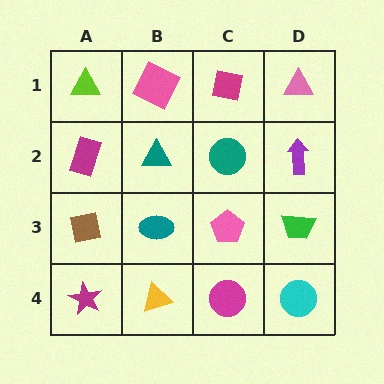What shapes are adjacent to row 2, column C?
A magenta square (row 1, column C), a pink pentagon (row 3, column C), a teal triangle (row 2, column B), a purple arrow (row 2, column D).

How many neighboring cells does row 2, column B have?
4.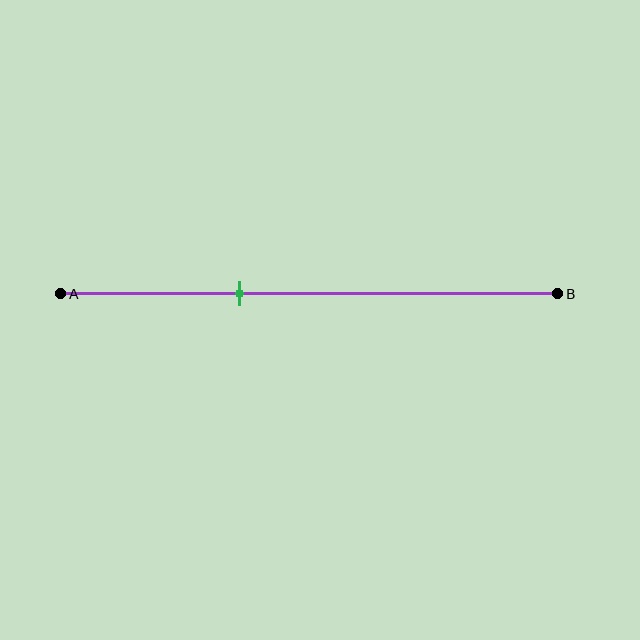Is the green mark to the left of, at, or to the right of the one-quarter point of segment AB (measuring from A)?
The green mark is to the right of the one-quarter point of segment AB.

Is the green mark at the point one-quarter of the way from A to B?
No, the mark is at about 35% from A, not at the 25% one-quarter point.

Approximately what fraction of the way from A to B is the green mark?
The green mark is approximately 35% of the way from A to B.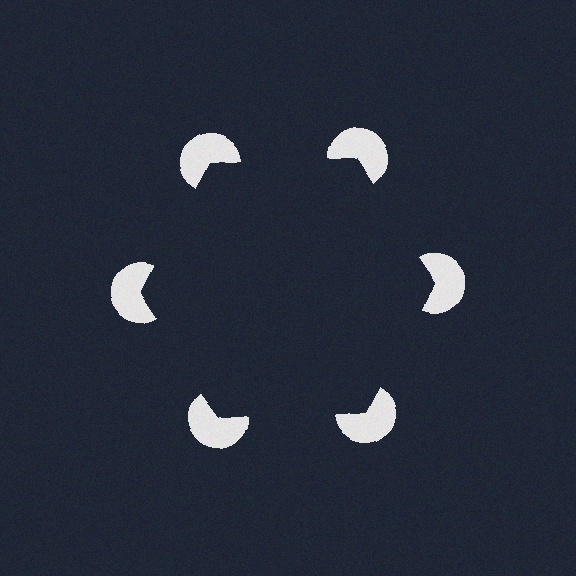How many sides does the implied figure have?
6 sides.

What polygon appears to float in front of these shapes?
An illusory hexagon — its edges are inferred from the aligned wedge cuts in the pac-man discs, not physically drawn.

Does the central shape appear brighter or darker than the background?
It typically appears slightly darker than the background, even though no actual brightness change is drawn.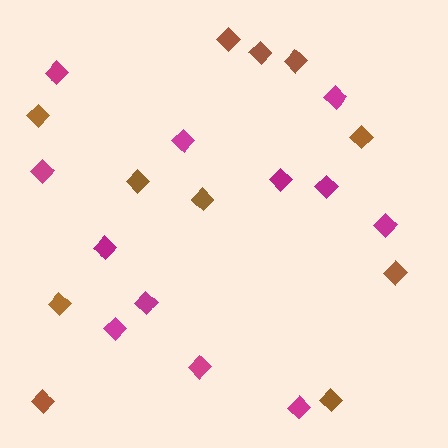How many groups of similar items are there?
There are 2 groups: one group of brown diamonds (11) and one group of magenta diamonds (12).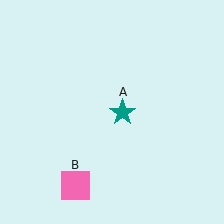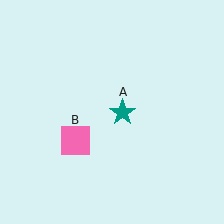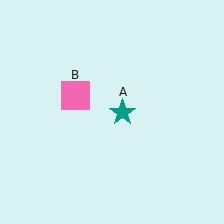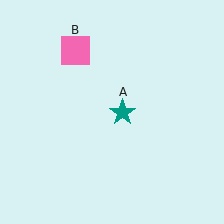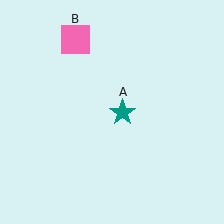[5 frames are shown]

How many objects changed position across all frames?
1 object changed position: pink square (object B).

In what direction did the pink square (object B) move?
The pink square (object B) moved up.